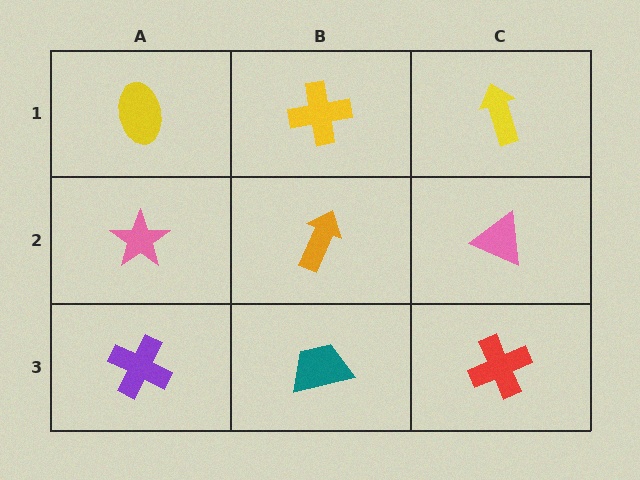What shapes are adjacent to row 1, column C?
A pink triangle (row 2, column C), a yellow cross (row 1, column B).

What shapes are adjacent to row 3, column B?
An orange arrow (row 2, column B), a purple cross (row 3, column A), a red cross (row 3, column C).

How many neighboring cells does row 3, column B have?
3.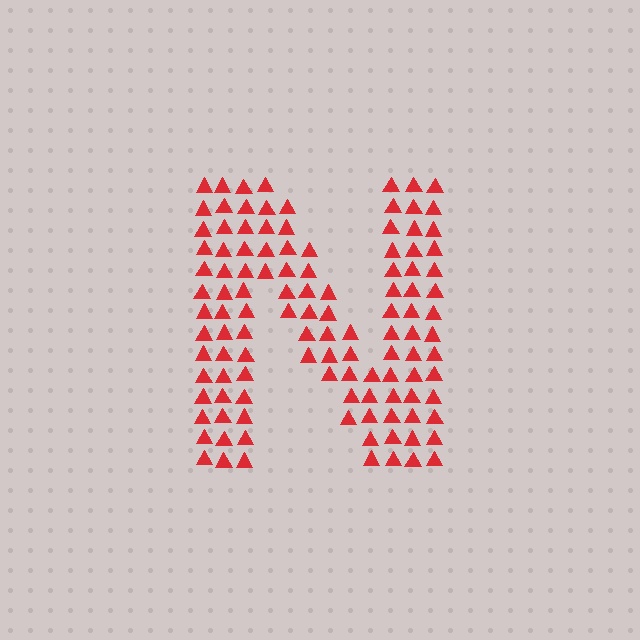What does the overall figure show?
The overall figure shows the letter N.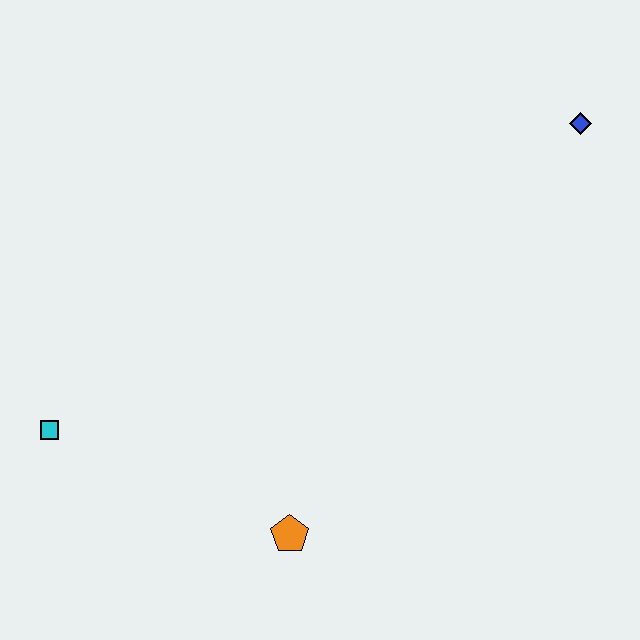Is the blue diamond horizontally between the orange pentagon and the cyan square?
No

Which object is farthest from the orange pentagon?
The blue diamond is farthest from the orange pentagon.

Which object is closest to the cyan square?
The orange pentagon is closest to the cyan square.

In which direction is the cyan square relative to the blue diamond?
The cyan square is to the left of the blue diamond.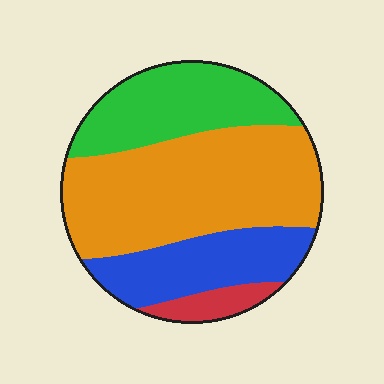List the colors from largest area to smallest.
From largest to smallest: orange, green, blue, red.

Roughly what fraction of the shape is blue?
Blue takes up less than a quarter of the shape.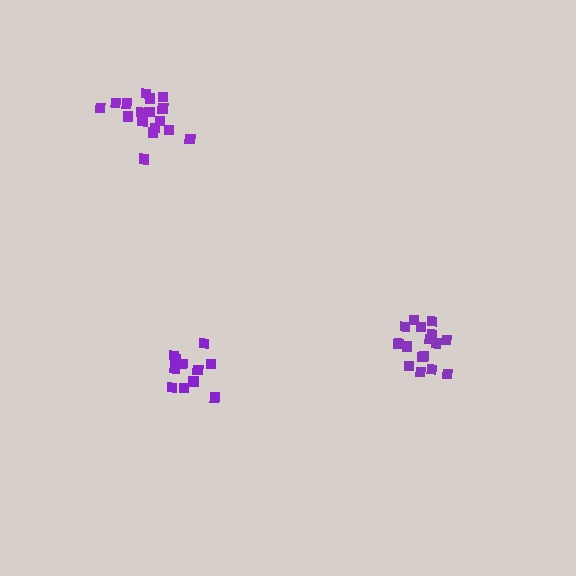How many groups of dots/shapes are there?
There are 3 groups.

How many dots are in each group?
Group 1: 17 dots, Group 2: 17 dots, Group 3: 12 dots (46 total).